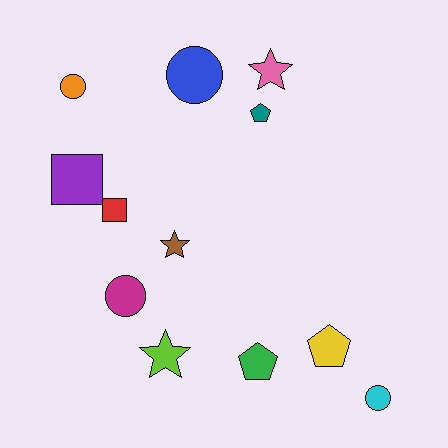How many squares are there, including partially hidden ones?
There are 2 squares.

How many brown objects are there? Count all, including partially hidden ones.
There is 1 brown object.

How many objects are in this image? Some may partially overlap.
There are 12 objects.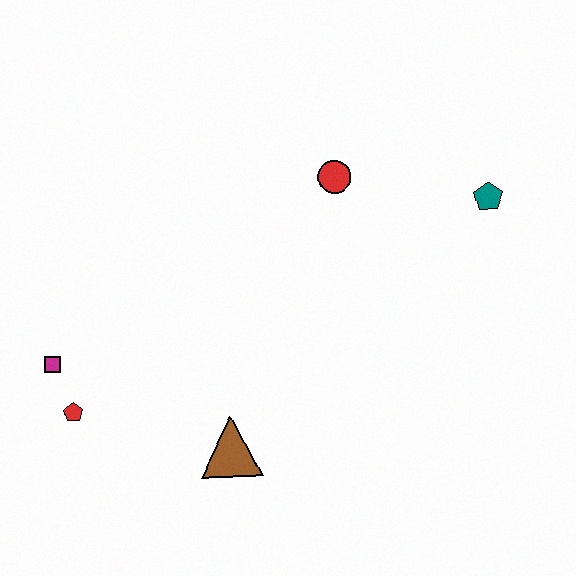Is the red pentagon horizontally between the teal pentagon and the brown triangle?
No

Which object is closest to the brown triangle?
The red pentagon is closest to the brown triangle.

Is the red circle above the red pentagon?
Yes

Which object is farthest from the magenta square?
The teal pentagon is farthest from the magenta square.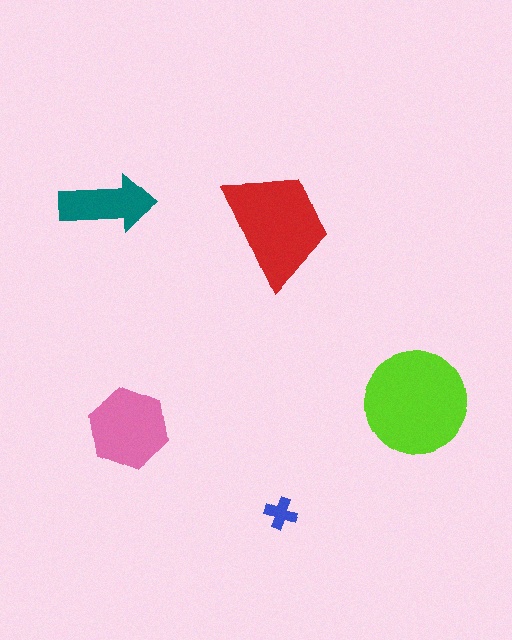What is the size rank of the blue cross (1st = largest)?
5th.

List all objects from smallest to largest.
The blue cross, the teal arrow, the pink hexagon, the red trapezoid, the lime circle.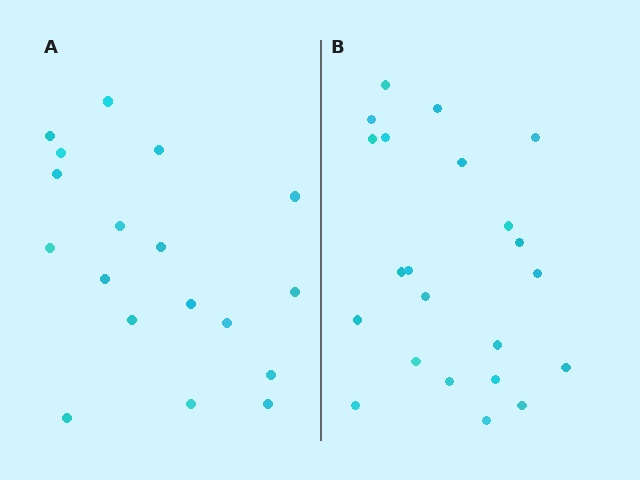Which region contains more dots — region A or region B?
Region B (the right region) has more dots.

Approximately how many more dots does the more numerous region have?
Region B has about 4 more dots than region A.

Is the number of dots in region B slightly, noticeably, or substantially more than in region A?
Region B has only slightly more — the two regions are fairly close. The ratio is roughly 1.2 to 1.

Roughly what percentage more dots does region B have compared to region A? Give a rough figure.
About 20% more.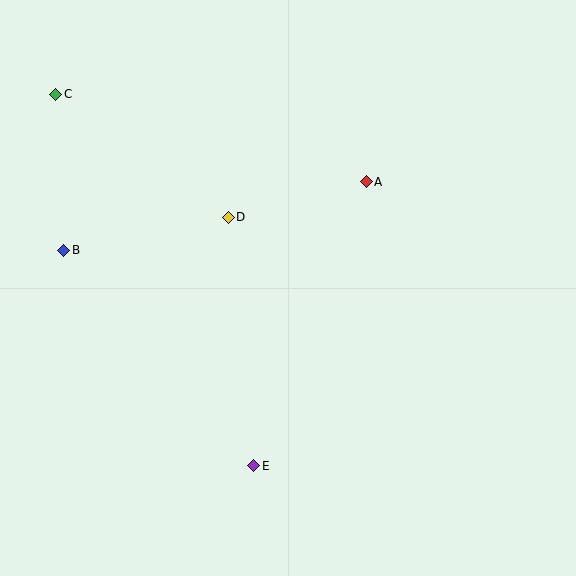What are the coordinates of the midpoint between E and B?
The midpoint between E and B is at (159, 358).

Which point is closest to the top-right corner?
Point A is closest to the top-right corner.